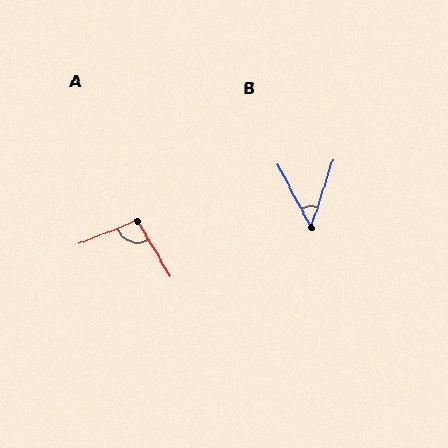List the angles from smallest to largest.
B (46°), A (98°).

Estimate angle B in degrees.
Approximately 46 degrees.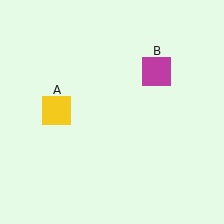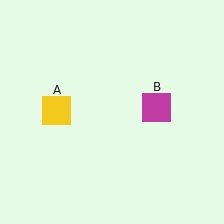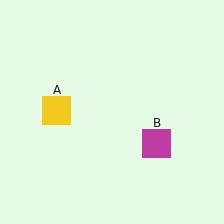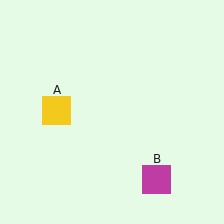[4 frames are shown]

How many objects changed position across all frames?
1 object changed position: magenta square (object B).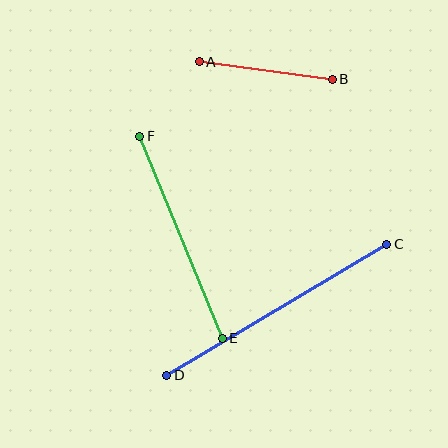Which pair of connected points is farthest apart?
Points C and D are farthest apart.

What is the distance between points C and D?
The distance is approximately 256 pixels.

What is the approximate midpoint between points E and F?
The midpoint is at approximately (181, 237) pixels.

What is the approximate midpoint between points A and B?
The midpoint is at approximately (266, 71) pixels.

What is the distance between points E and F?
The distance is approximately 218 pixels.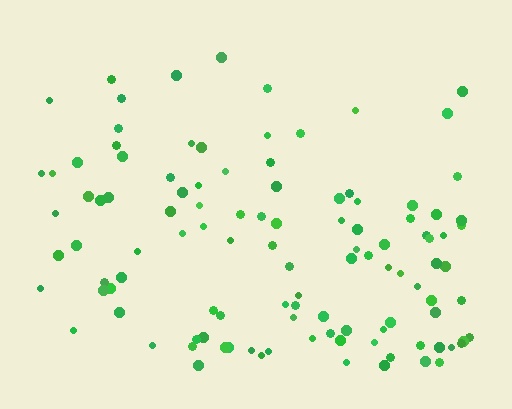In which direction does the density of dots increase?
From top to bottom, with the bottom side densest.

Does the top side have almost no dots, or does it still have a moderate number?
Still a moderate number, just noticeably fewer than the bottom.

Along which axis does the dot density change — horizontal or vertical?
Vertical.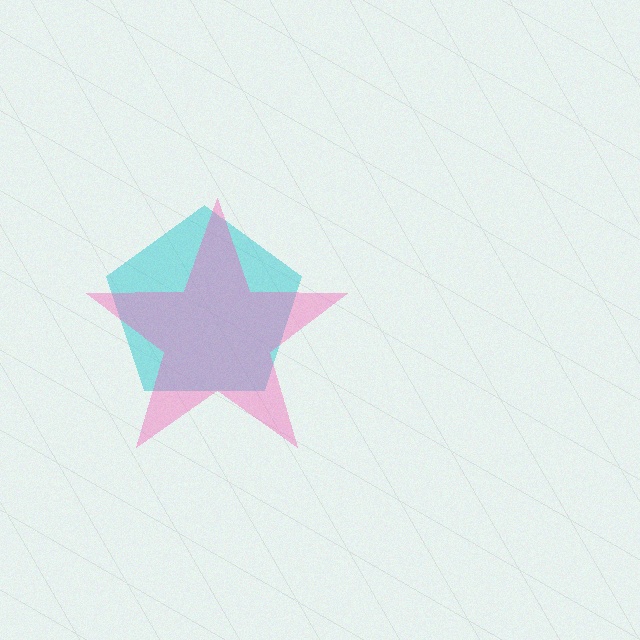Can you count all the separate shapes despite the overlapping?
Yes, there are 2 separate shapes.